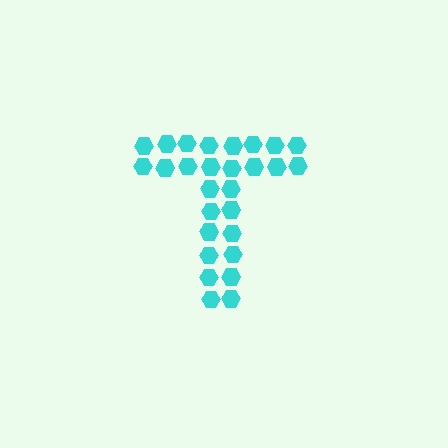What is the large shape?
The large shape is the letter T.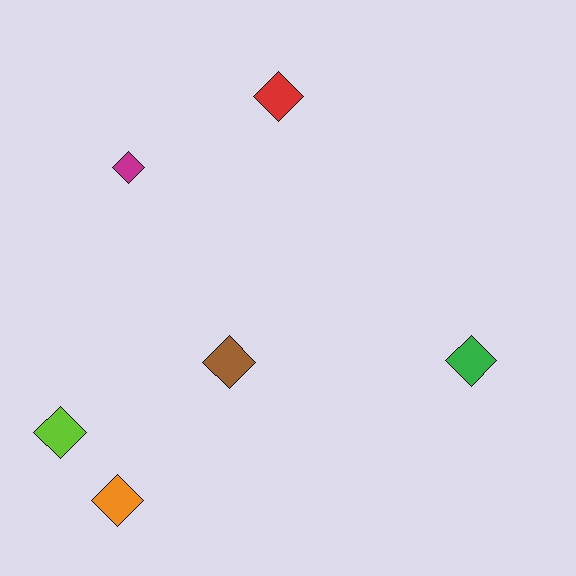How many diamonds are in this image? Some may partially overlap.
There are 6 diamonds.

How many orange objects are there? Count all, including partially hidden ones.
There is 1 orange object.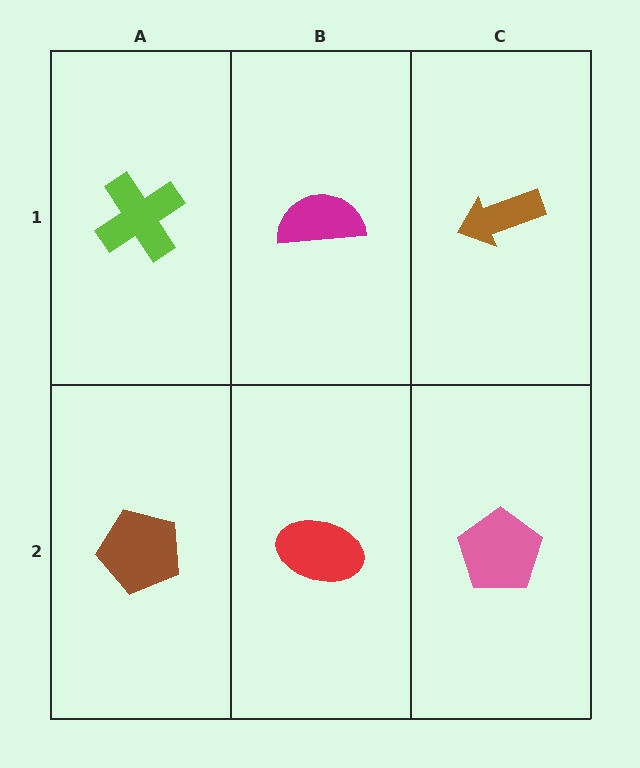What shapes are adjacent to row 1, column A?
A brown pentagon (row 2, column A), a magenta semicircle (row 1, column B).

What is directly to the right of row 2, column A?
A red ellipse.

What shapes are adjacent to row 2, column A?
A lime cross (row 1, column A), a red ellipse (row 2, column B).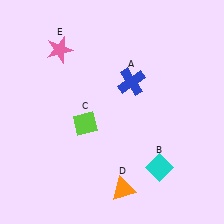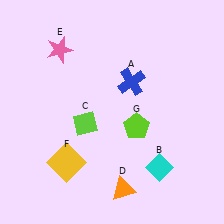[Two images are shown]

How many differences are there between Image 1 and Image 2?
There are 2 differences between the two images.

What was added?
A yellow square (F), a lime pentagon (G) were added in Image 2.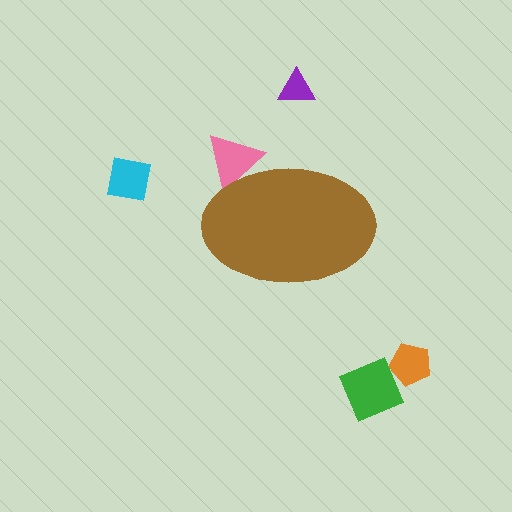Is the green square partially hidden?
No, the green square is fully visible.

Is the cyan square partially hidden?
No, the cyan square is fully visible.